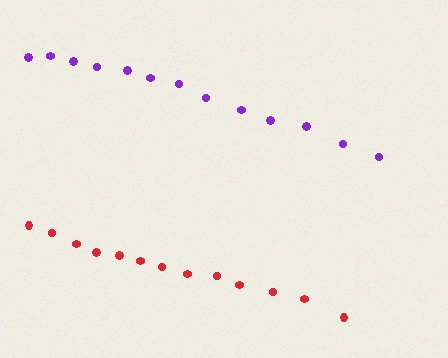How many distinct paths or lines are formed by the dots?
There are 2 distinct paths.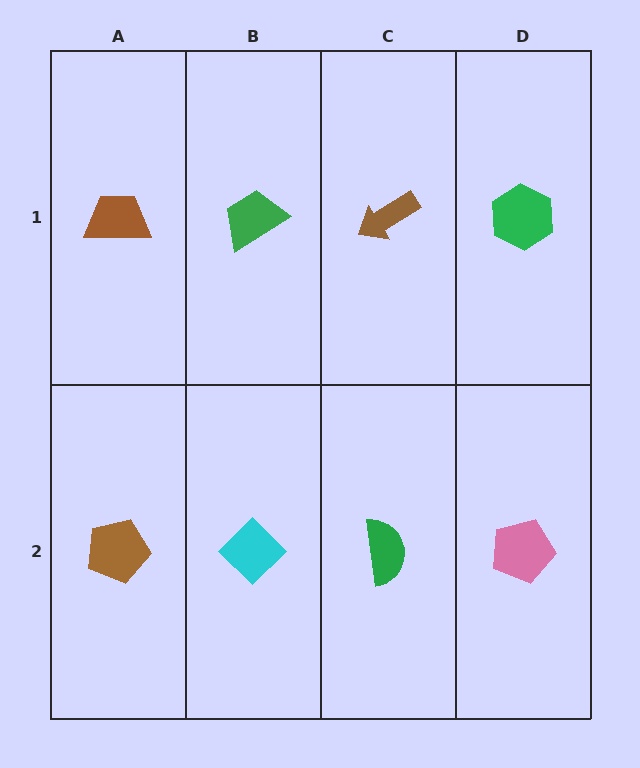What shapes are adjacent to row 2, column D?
A green hexagon (row 1, column D), a green semicircle (row 2, column C).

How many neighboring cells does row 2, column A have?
2.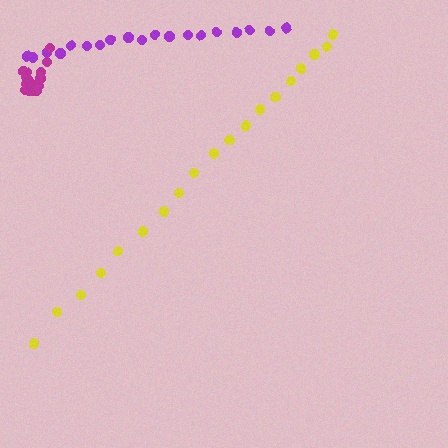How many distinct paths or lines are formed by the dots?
There are 3 distinct paths.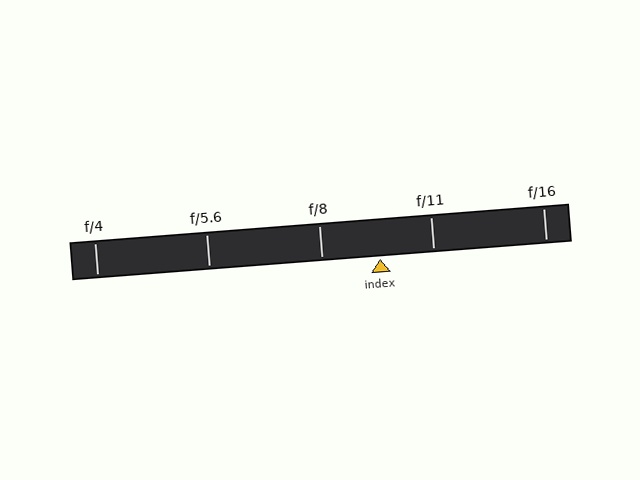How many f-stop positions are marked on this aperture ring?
There are 5 f-stop positions marked.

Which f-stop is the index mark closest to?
The index mark is closest to f/11.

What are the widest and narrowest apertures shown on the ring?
The widest aperture shown is f/4 and the narrowest is f/16.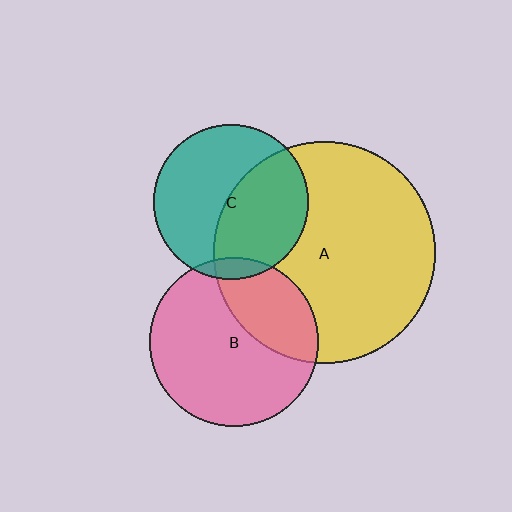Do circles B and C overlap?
Yes.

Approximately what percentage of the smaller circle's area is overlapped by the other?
Approximately 5%.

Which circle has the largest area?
Circle A (yellow).